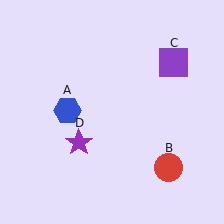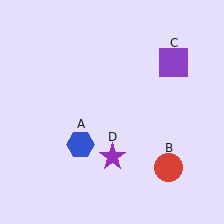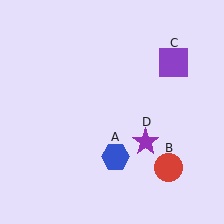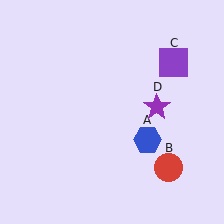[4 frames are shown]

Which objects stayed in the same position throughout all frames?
Red circle (object B) and purple square (object C) remained stationary.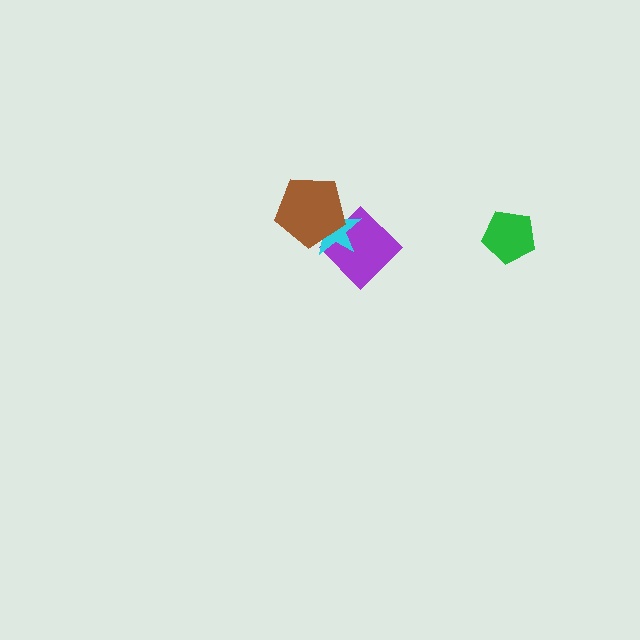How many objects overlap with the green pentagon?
0 objects overlap with the green pentagon.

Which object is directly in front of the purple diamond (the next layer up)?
The cyan star is directly in front of the purple diamond.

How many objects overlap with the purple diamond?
2 objects overlap with the purple diamond.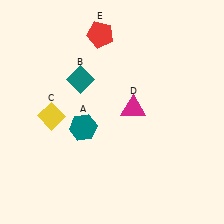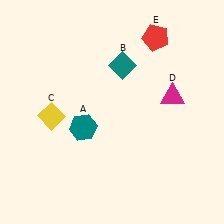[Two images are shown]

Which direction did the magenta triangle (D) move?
The magenta triangle (D) moved right.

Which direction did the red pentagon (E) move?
The red pentagon (E) moved right.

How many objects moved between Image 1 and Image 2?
3 objects moved between the two images.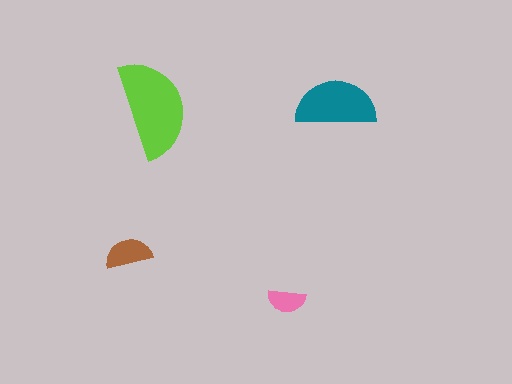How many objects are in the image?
There are 4 objects in the image.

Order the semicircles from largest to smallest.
the lime one, the teal one, the brown one, the pink one.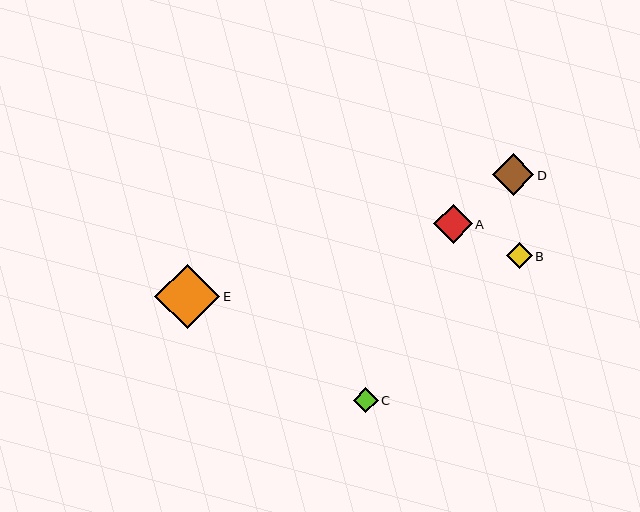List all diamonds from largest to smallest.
From largest to smallest: E, D, A, B, C.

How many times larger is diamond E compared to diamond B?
Diamond E is approximately 2.5 times the size of diamond B.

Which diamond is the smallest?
Diamond C is the smallest with a size of approximately 25 pixels.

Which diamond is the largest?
Diamond E is the largest with a size of approximately 65 pixels.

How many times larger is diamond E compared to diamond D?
Diamond E is approximately 1.5 times the size of diamond D.